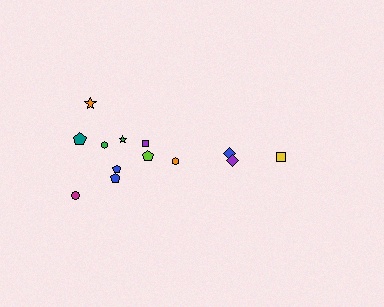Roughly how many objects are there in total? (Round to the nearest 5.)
Roughly 15 objects in total.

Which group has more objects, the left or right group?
The left group.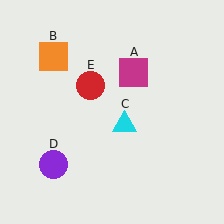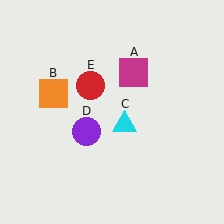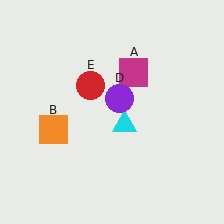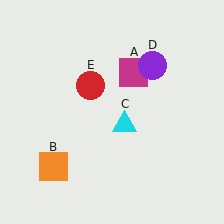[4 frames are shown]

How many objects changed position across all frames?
2 objects changed position: orange square (object B), purple circle (object D).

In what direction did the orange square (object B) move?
The orange square (object B) moved down.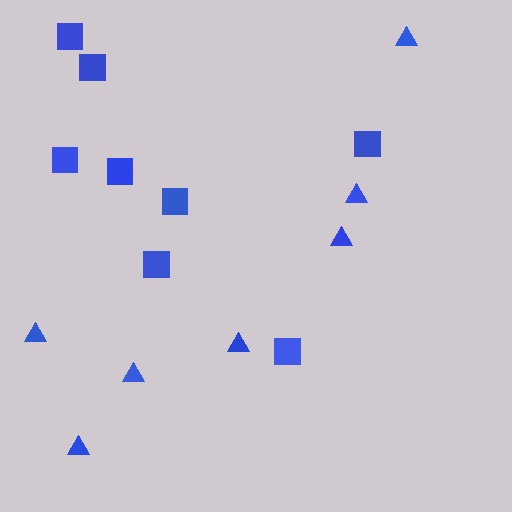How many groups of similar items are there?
There are 2 groups: one group of squares (8) and one group of triangles (7).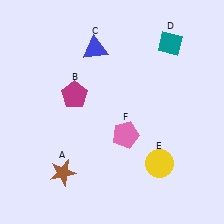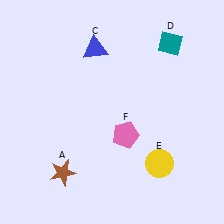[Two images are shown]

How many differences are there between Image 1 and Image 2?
There is 1 difference between the two images.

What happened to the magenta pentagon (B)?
The magenta pentagon (B) was removed in Image 2. It was in the top-left area of Image 1.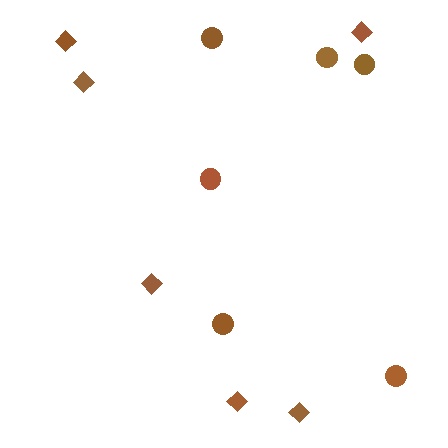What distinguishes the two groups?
There are 2 groups: one group of diamonds (6) and one group of circles (6).